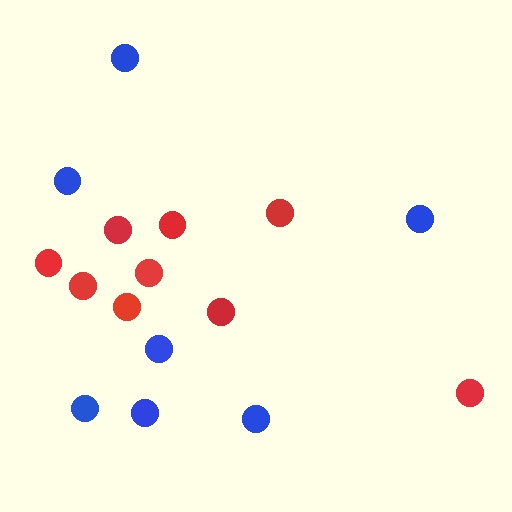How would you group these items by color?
There are 2 groups: one group of red circles (9) and one group of blue circles (7).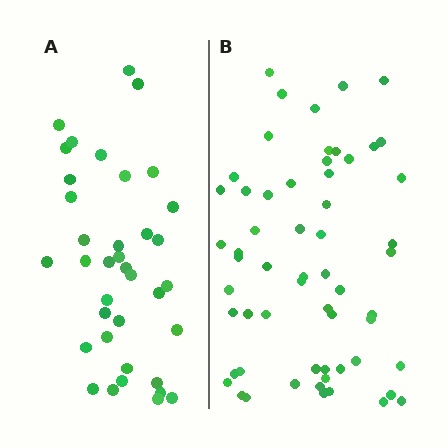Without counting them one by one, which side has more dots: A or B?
Region B (the right region) has more dots.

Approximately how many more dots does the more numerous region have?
Region B has approximately 20 more dots than region A.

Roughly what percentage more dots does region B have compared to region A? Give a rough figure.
About 60% more.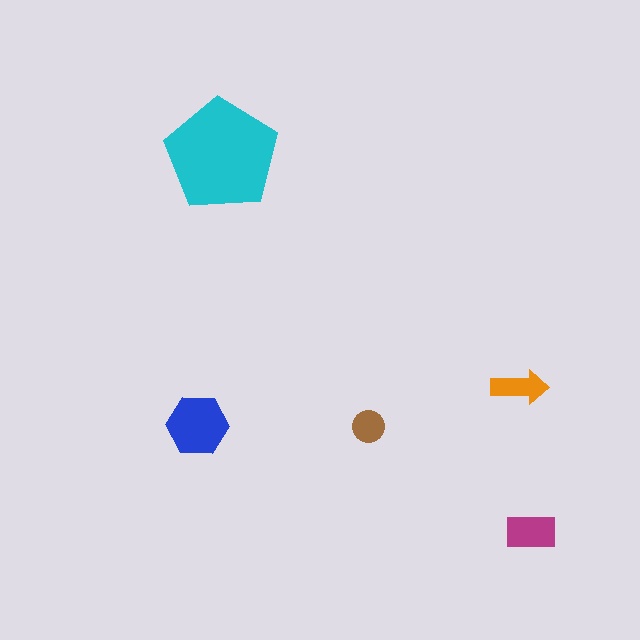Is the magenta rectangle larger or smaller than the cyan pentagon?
Smaller.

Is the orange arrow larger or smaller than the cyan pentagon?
Smaller.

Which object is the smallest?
The brown circle.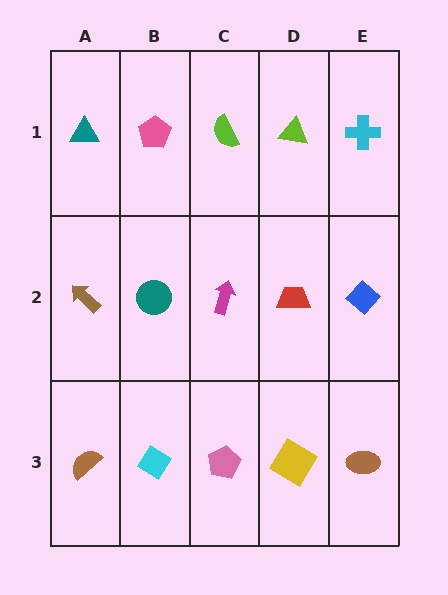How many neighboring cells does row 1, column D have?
3.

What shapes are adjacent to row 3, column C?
A magenta arrow (row 2, column C), a cyan diamond (row 3, column B), a yellow diamond (row 3, column D).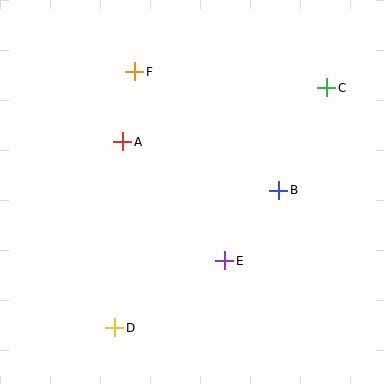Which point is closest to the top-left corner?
Point F is closest to the top-left corner.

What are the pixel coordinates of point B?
Point B is at (279, 190).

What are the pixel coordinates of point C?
Point C is at (327, 88).